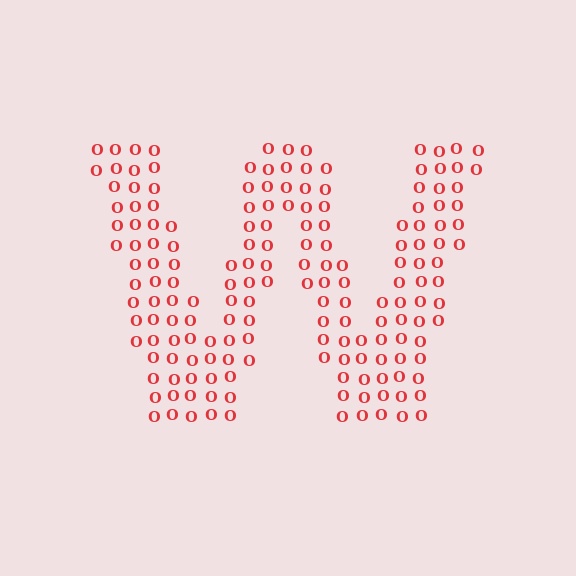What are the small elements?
The small elements are letter O's.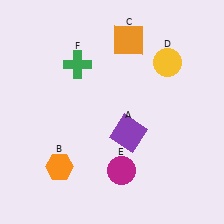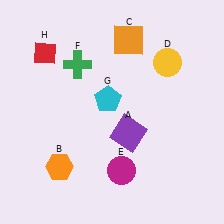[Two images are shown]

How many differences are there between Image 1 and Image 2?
There are 2 differences between the two images.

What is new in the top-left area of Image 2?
A red diamond (H) was added in the top-left area of Image 2.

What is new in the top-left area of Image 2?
A cyan pentagon (G) was added in the top-left area of Image 2.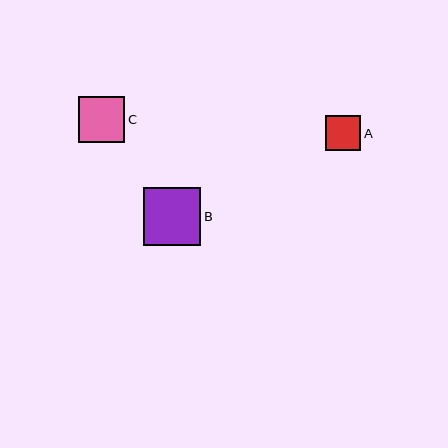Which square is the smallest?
Square A is the smallest with a size of approximately 36 pixels.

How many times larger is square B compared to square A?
Square B is approximately 1.6 times the size of square A.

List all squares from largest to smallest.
From largest to smallest: B, C, A.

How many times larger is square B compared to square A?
Square B is approximately 1.6 times the size of square A.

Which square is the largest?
Square B is the largest with a size of approximately 58 pixels.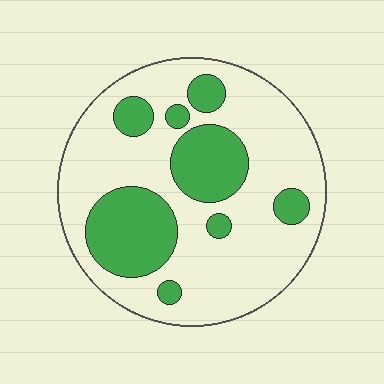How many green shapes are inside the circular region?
8.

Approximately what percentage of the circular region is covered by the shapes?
Approximately 30%.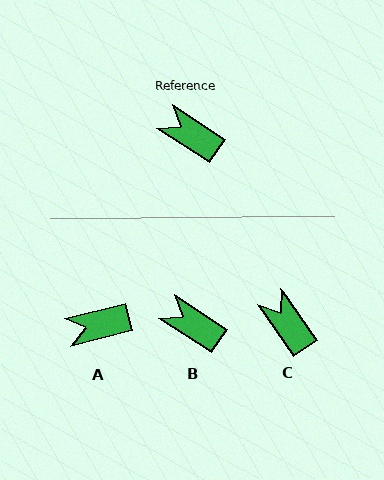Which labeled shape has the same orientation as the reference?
B.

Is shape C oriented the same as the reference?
No, it is off by about 22 degrees.